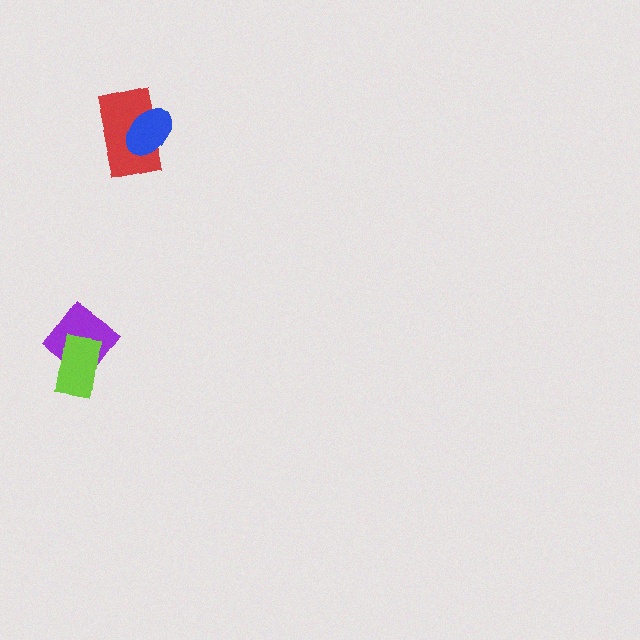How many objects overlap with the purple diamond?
1 object overlaps with the purple diamond.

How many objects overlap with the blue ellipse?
1 object overlaps with the blue ellipse.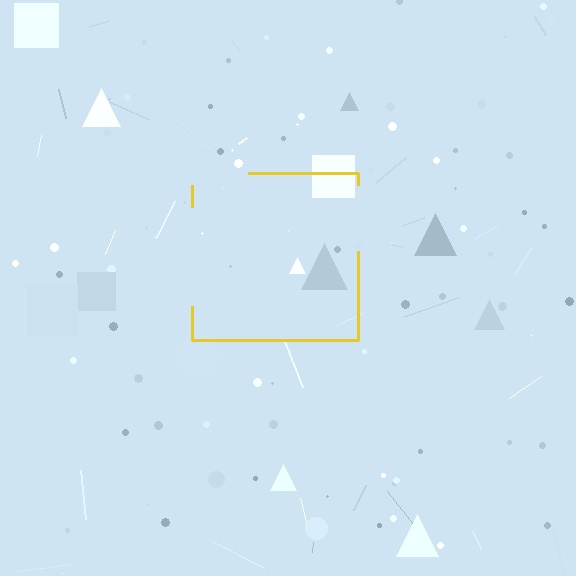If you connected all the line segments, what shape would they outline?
They would outline a square.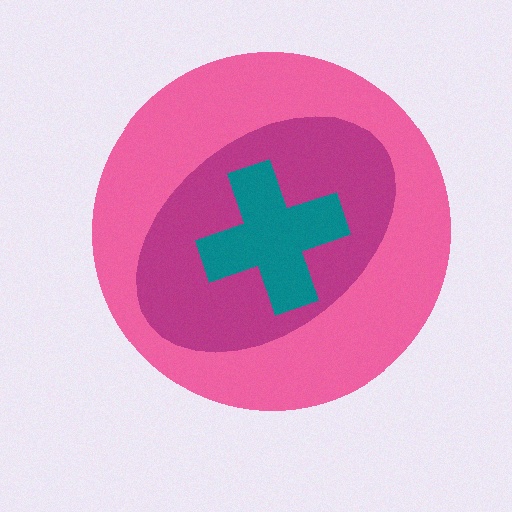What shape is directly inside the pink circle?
The magenta ellipse.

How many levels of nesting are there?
3.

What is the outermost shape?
The pink circle.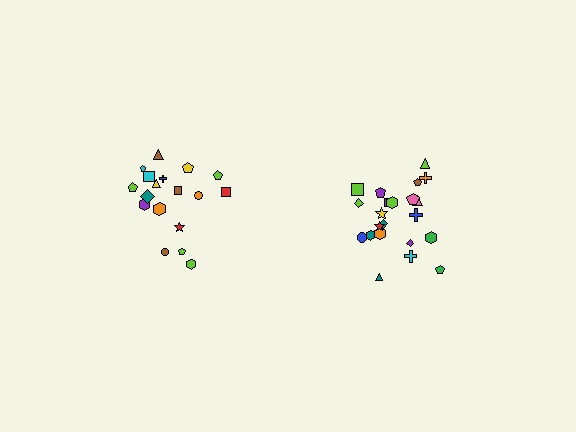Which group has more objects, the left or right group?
The right group.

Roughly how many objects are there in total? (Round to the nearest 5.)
Roughly 40 objects in total.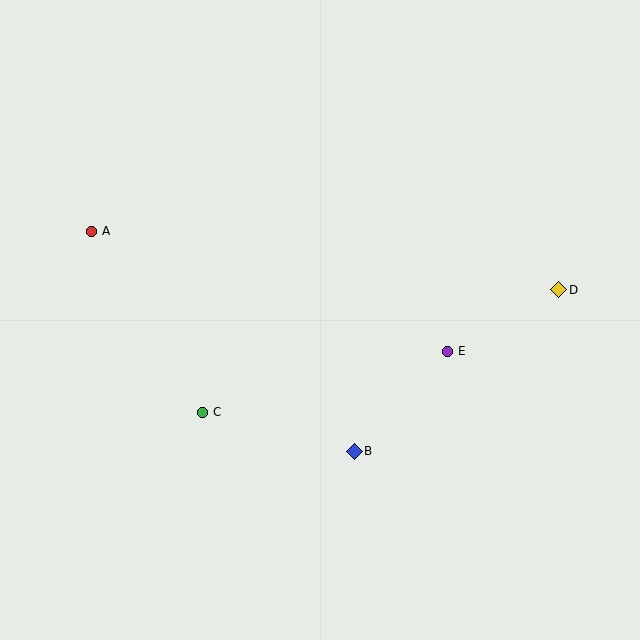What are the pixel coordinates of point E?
Point E is at (448, 351).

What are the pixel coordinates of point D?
Point D is at (559, 290).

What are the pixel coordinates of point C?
Point C is at (203, 412).